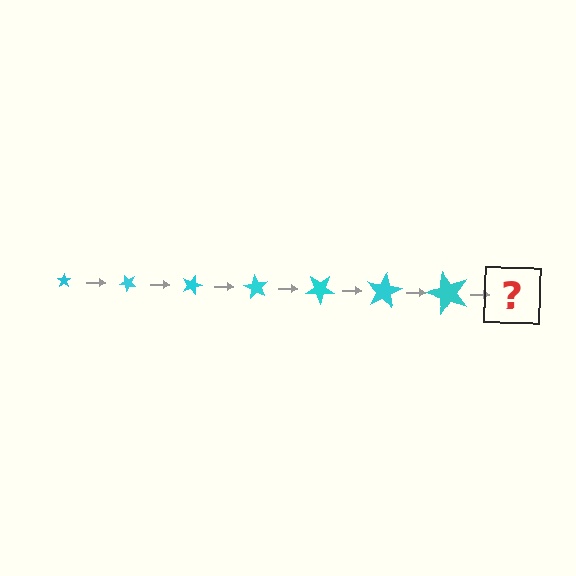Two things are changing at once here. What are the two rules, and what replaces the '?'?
The two rules are that the star grows larger each step and it rotates 45 degrees each step. The '?' should be a star, larger than the previous one and rotated 315 degrees from the start.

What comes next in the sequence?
The next element should be a star, larger than the previous one and rotated 315 degrees from the start.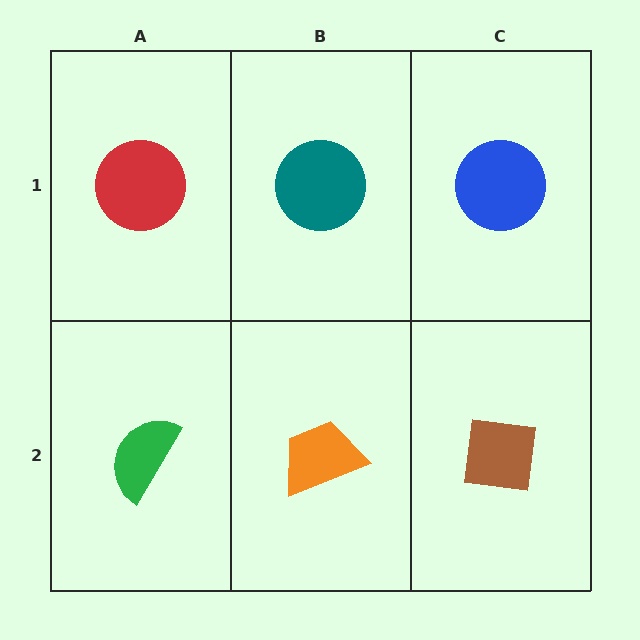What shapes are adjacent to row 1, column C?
A brown square (row 2, column C), a teal circle (row 1, column B).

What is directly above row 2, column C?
A blue circle.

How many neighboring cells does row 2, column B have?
3.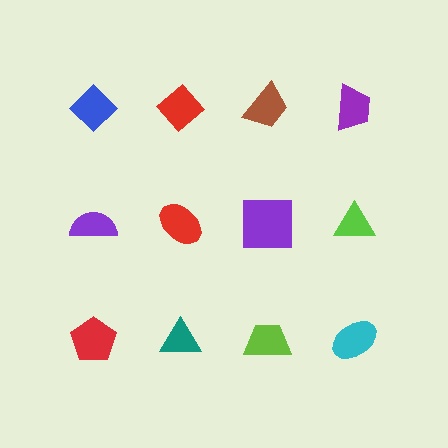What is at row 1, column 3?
A brown trapezoid.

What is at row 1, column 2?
A red diamond.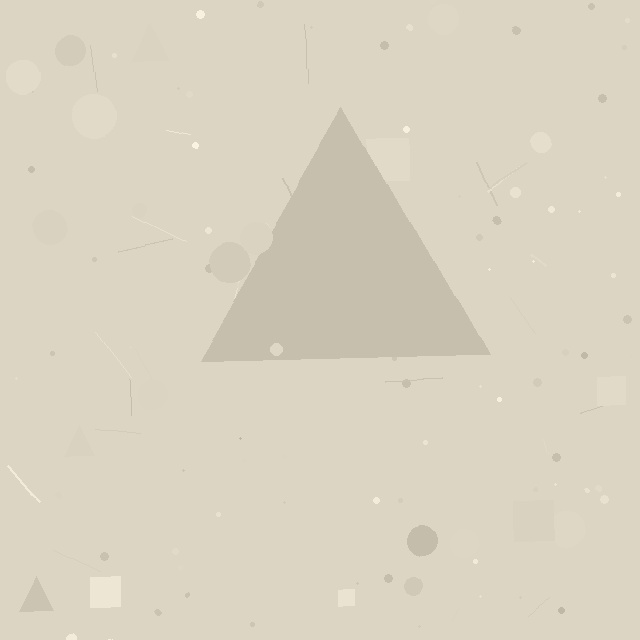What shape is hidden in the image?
A triangle is hidden in the image.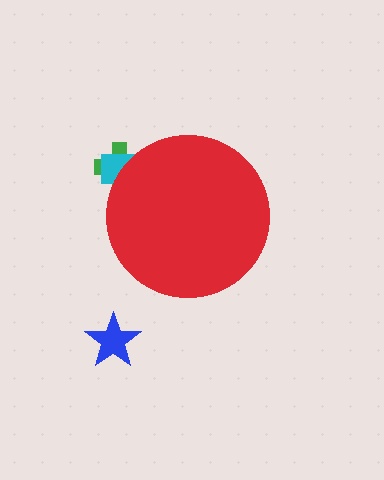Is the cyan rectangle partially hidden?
Yes, the cyan rectangle is partially hidden behind the red circle.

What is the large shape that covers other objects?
A red circle.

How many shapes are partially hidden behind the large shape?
2 shapes are partially hidden.